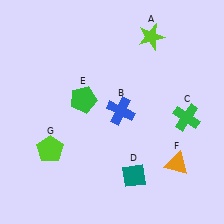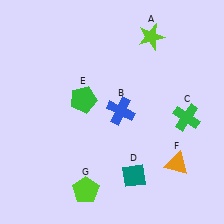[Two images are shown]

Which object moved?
The lime pentagon (G) moved down.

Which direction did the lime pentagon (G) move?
The lime pentagon (G) moved down.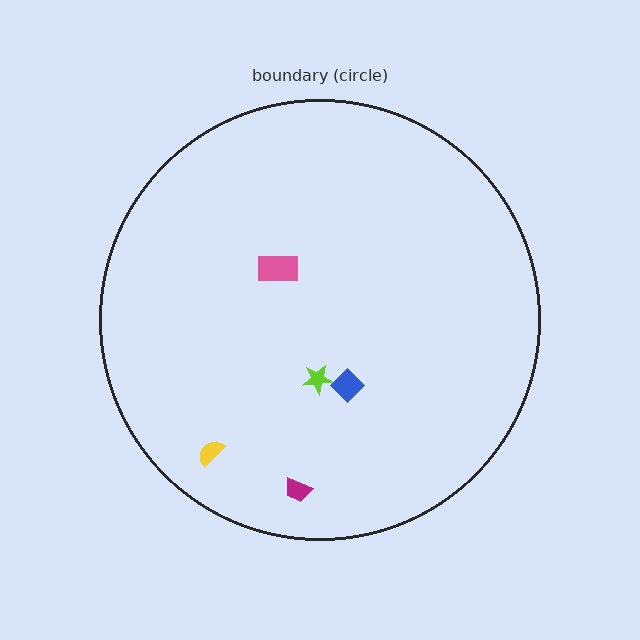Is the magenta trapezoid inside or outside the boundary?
Inside.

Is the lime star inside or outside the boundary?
Inside.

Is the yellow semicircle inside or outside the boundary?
Inside.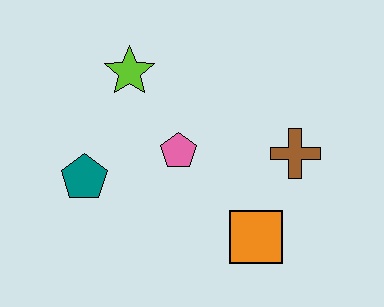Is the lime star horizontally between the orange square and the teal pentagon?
Yes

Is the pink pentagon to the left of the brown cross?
Yes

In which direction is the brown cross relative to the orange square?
The brown cross is above the orange square.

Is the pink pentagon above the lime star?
No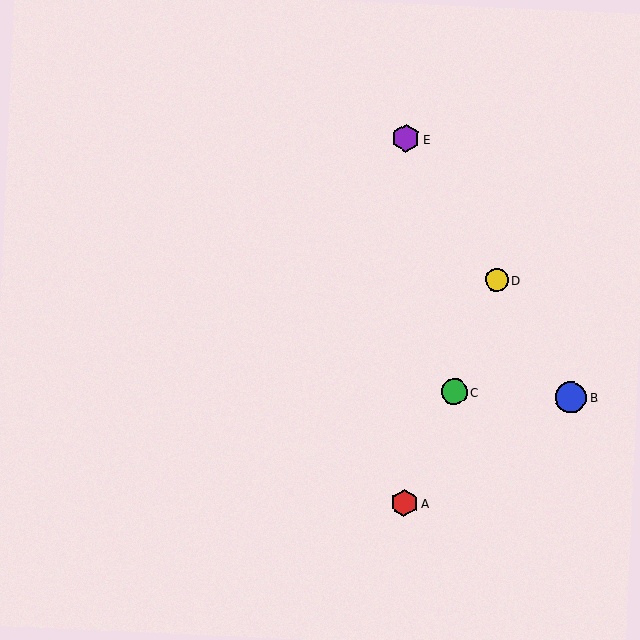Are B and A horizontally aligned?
No, B is at y≈397 and A is at y≈503.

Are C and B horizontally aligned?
Yes, both are at y≈392.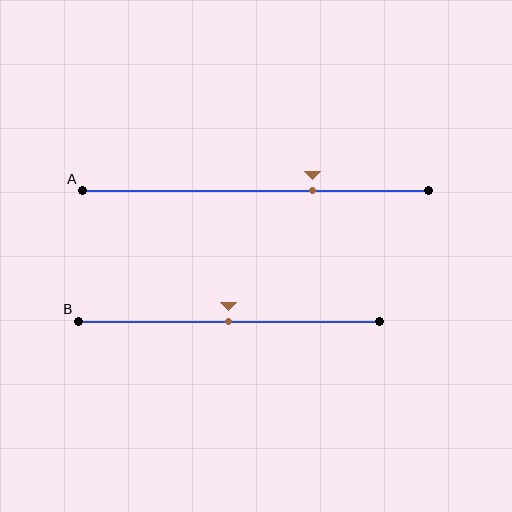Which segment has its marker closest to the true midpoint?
Segment B has its marker closest to the true midpoint.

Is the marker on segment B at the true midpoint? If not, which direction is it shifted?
Yes, the marker on segment B is at the true midpoint.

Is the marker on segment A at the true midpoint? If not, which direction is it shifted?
No, the marker on segment A is shifted to the right by about 16% of the segment length.